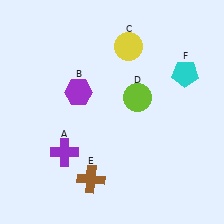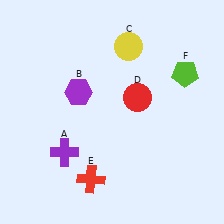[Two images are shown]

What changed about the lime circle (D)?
In Image 1, D is lime. In Image 2, it changed to red.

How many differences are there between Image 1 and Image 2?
There are 3 differences between the two images.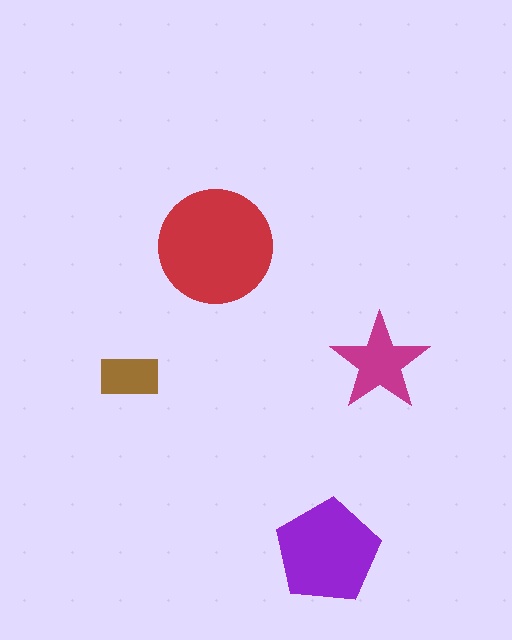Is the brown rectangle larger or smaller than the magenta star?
Smaller.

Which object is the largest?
The red circle.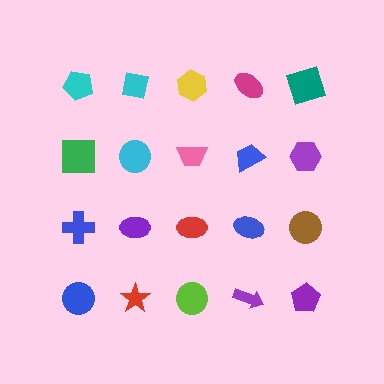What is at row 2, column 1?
A green square.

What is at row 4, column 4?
A purple arrow.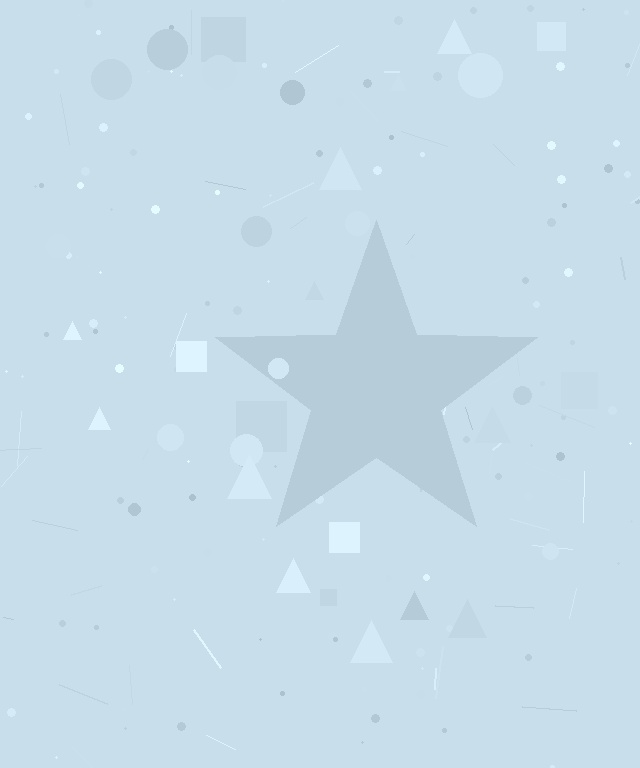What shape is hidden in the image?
A star is hidden in the image.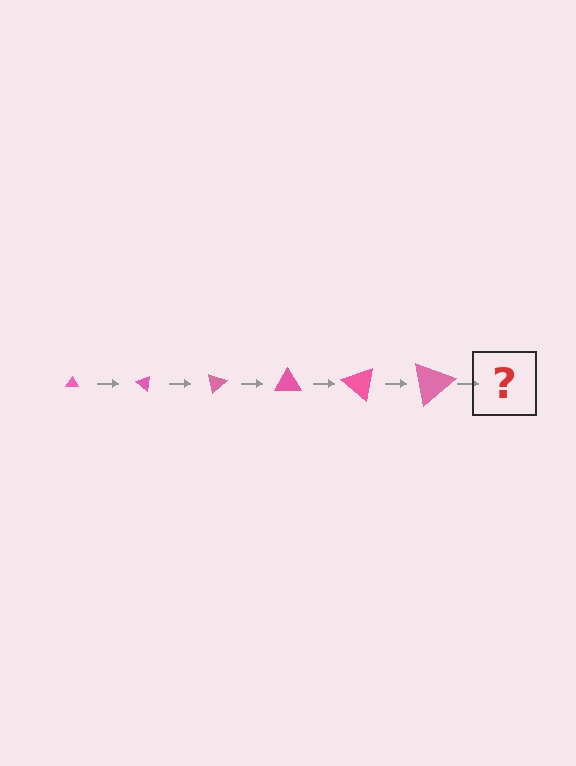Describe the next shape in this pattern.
It should be a triangle, larger than the previous one and rotated 240 degrees from the start.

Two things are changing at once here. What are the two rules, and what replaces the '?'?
The two rules are that the triangle grows larger each step and it rotates 40 degrees each step. The '?' should be a triangle, larger than the previous one and rotated 240 degrees from the start.